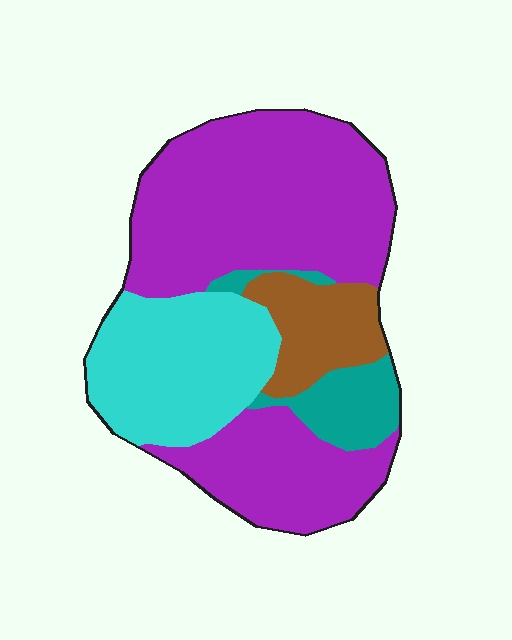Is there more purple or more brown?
Purple.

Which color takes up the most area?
Purple, at roughly 55%.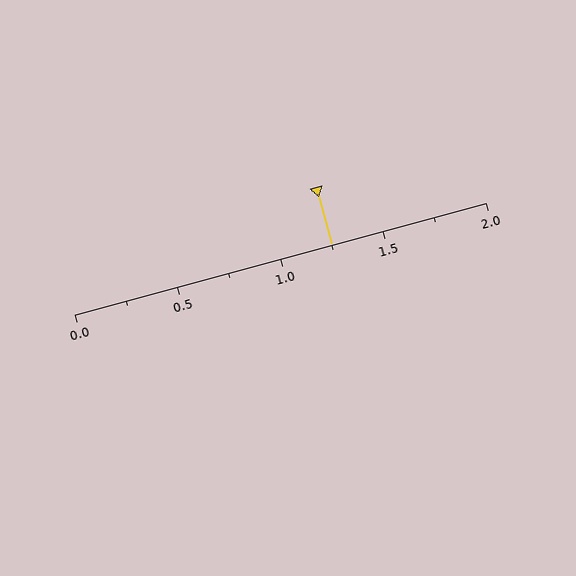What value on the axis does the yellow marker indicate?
The marker indicates approximately 1.25.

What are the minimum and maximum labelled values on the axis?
The axis runs from 0.0 to 2.0.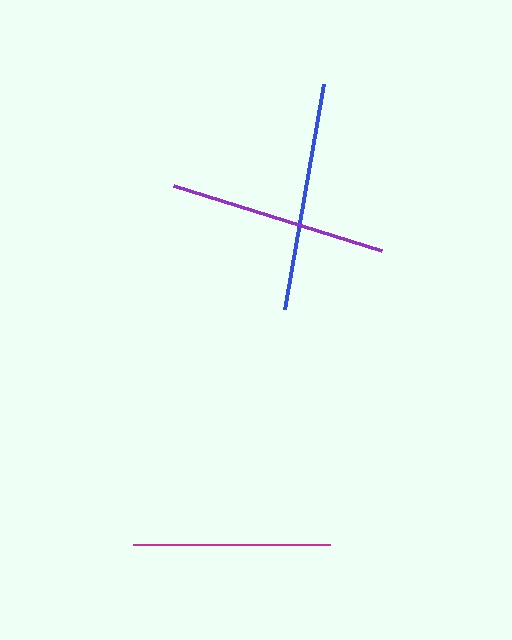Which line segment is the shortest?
The magenta line is the shortest at approximately 197 pixels.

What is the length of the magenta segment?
The magenta segment is approximately 197 pixels long.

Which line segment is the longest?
The blue line is the longest at approximately 228 pixels.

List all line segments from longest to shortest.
From longest to shortest: blue, purple, magenta.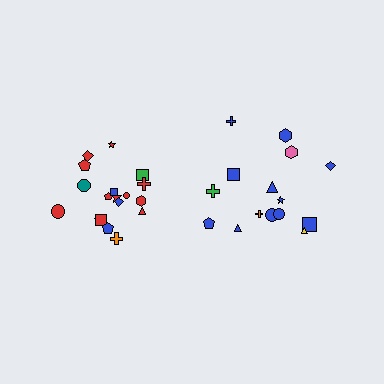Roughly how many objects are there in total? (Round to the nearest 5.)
Roughly 35 objects in total.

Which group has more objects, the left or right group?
The left group.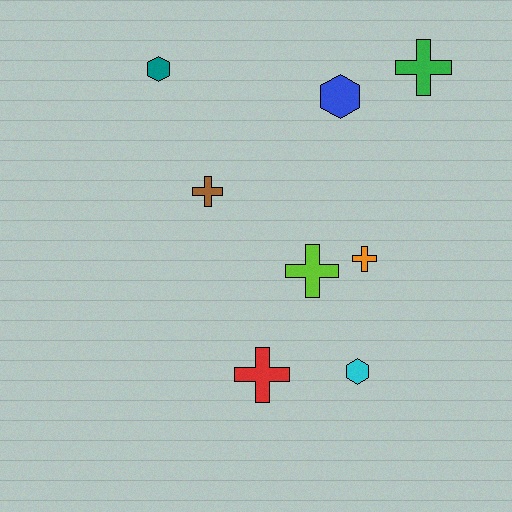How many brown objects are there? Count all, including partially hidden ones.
There is 1 brown object.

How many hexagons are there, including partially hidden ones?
There are 3 hexagons.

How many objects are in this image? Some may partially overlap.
There are 8 objects.